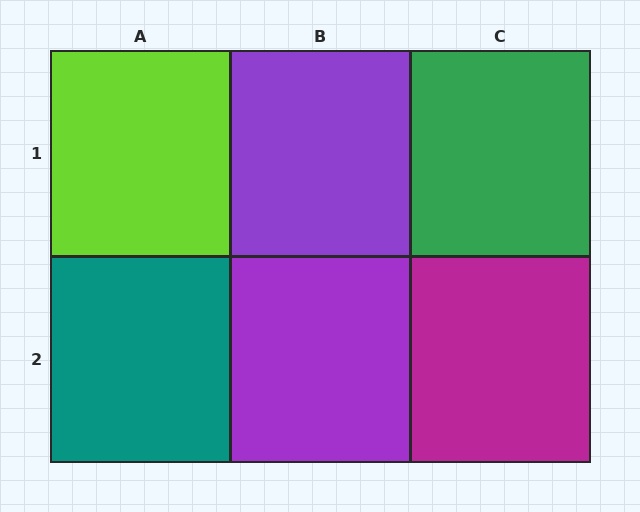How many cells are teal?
1 cell is teal.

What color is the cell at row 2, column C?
Magenta.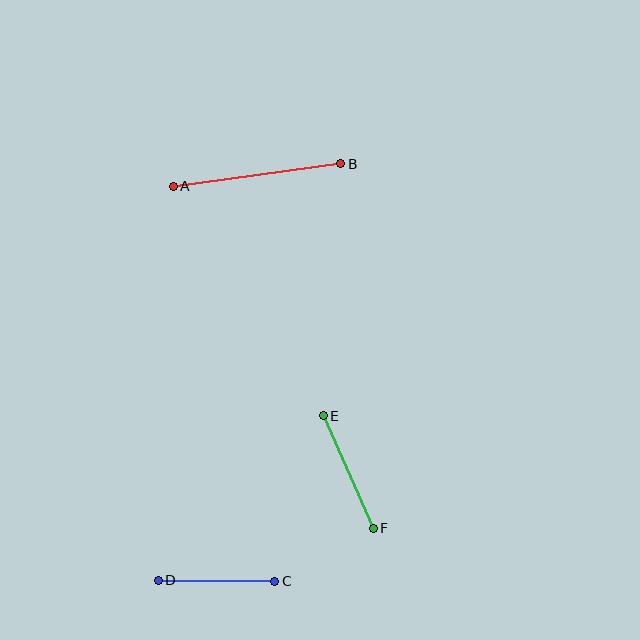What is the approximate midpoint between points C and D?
The midpoint is at approximately (216, 581) pixels.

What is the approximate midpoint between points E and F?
The midpoint is at approximately (348, 472) pixels.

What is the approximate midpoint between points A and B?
The midpoint is at approximately (257, 175) pixels.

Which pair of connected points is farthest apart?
Points A and B are farthest apart.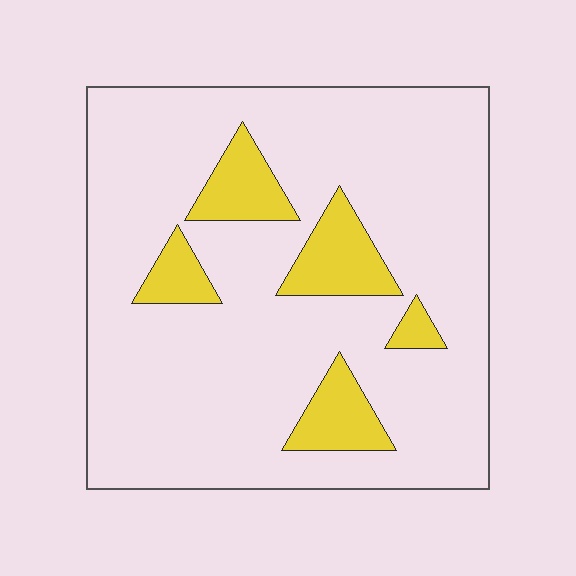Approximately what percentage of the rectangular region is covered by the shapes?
Approximately 15%.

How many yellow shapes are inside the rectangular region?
5.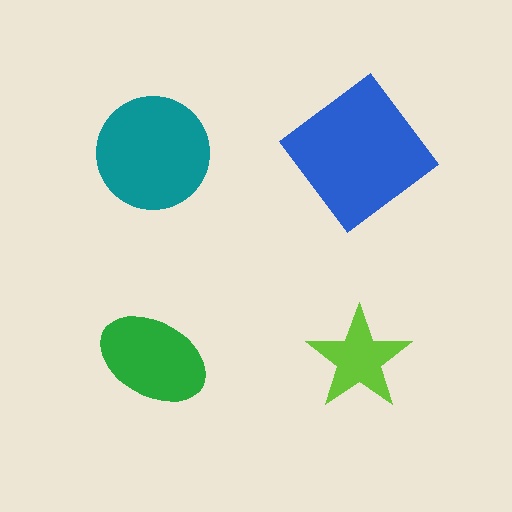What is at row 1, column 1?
A teal circle.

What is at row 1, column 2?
A blue diamond.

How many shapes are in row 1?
2 shapes.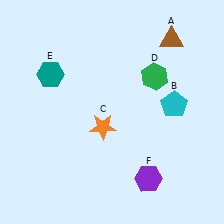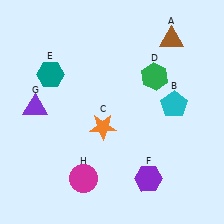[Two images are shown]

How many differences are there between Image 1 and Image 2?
There are 2 differences between the two images.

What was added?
A purple triangle (G), a magenta circle (H) were added in Image 2.